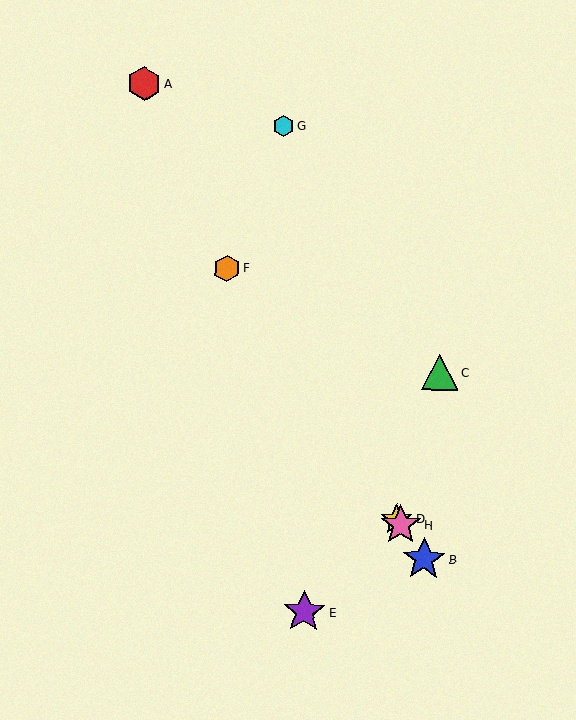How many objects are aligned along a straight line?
4 objects (B, D, F, H) are aligned along a straight line.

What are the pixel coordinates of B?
Object B is at (424, 559).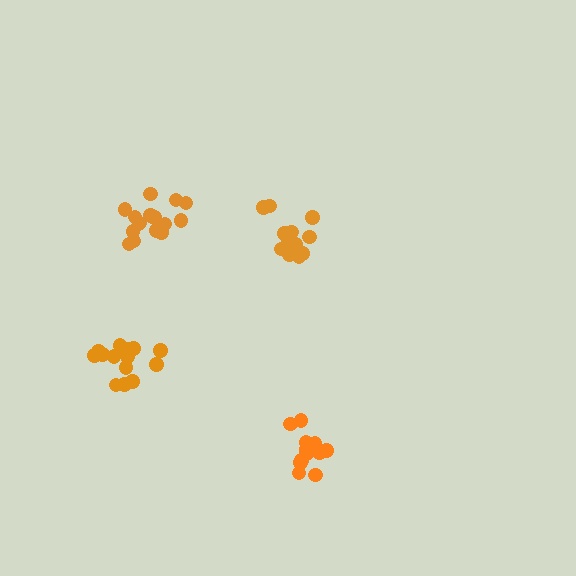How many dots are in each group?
Group 1: 12 dots, Group 2: 13 dots, Group 3: 17 dots, Group 4: 15 dots (57 total).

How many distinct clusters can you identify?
There are 4 distinct clusters.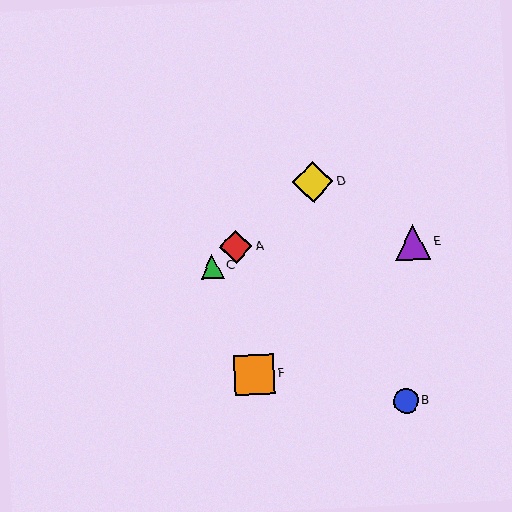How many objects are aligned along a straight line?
3 objects (A, C, D) are aligned along a straight line.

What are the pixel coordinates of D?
Object D is at (313, 182).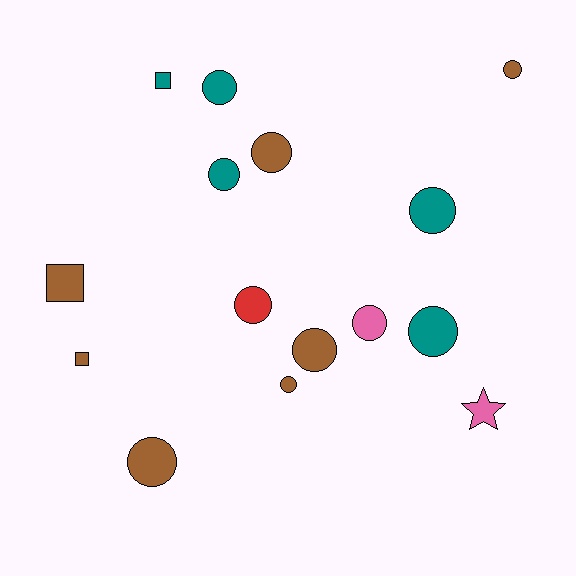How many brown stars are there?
There are no brown stars.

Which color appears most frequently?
Brown, with 7 objects.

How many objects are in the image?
There are 15 objects.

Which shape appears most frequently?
Circle, with 11 objects.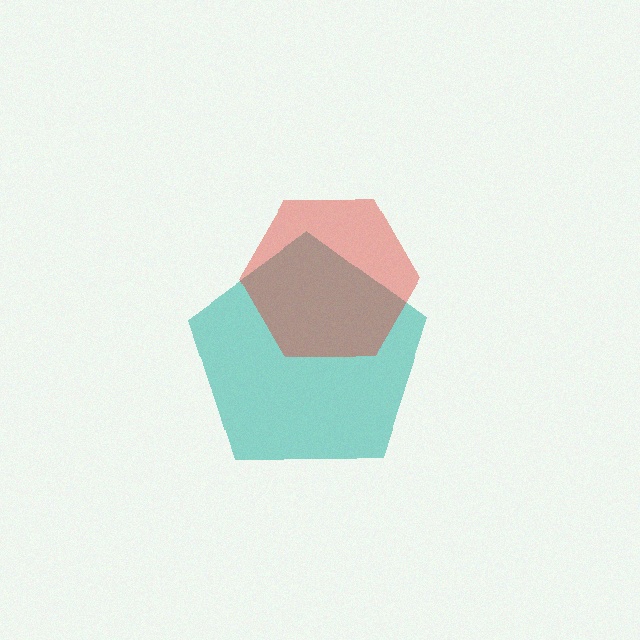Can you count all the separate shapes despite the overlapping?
Yes, there are 2 separate shapes.